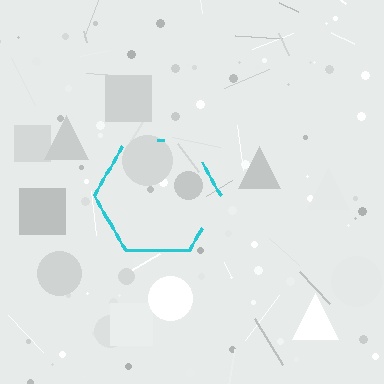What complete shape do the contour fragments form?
The contour fragments form a hexagon.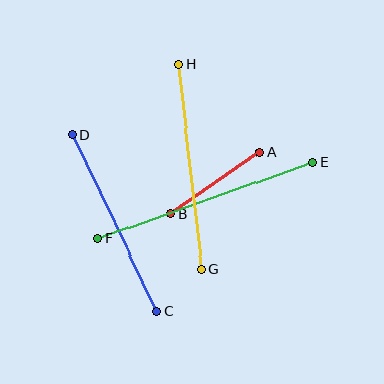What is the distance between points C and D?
The distance is approximately 195 pixels.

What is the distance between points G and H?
The distance is approximately 207 pixels.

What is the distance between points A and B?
The distance is approximately 109 pixels.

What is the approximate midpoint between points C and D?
The midpoint is at approximately (115, 223) pixels.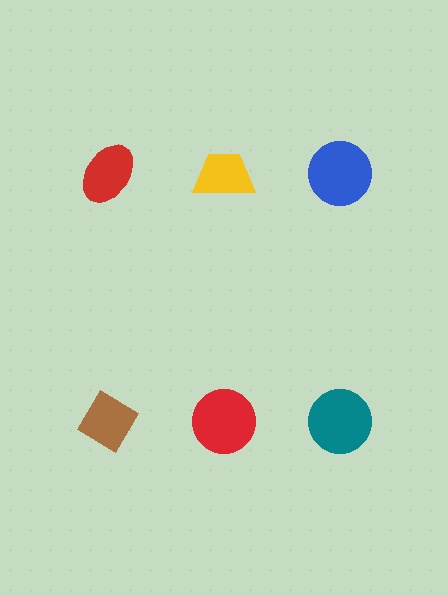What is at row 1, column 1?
A red ellipse.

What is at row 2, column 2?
A red circle.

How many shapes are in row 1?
3 shapes.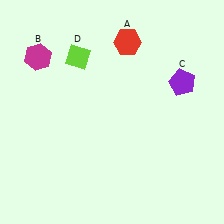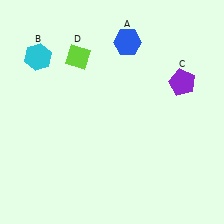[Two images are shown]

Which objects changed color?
A changed from red to blue. B changed from magenta to cyan.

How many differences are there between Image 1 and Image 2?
There are 2 differences between the two images.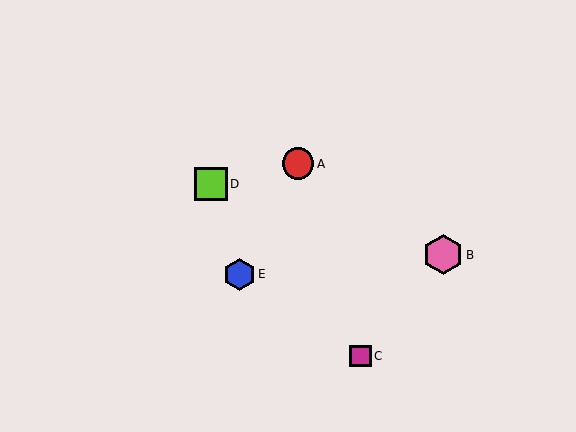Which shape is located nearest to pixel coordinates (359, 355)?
The magenta square (labeled C) at (361, 356) is nearest to that location.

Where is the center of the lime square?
The center of the lime square is at (211, 184).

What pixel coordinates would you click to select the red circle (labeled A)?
Click at (298, 164) to select the red circle A.